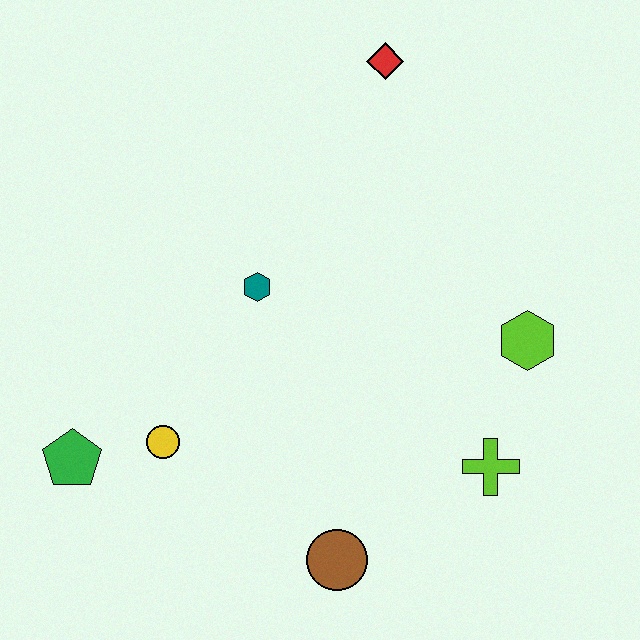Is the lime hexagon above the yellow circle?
Yes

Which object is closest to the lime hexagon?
The lime cross is closest to the lime hexagon.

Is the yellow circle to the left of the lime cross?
Yes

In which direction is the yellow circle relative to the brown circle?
The yellow circle is to the left of the brown circle.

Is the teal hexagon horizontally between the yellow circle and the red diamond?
Yes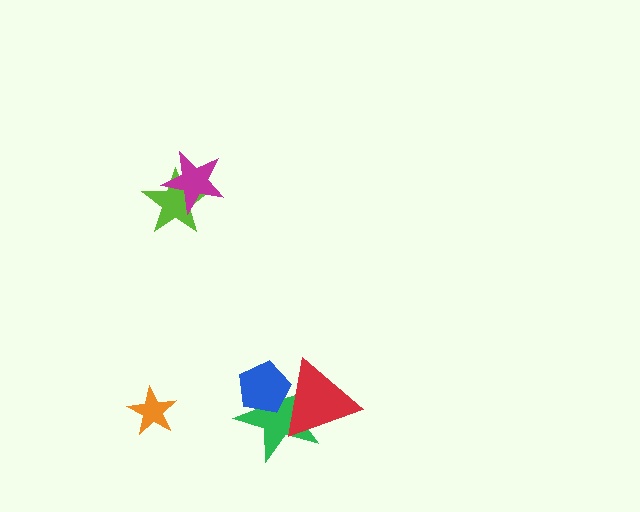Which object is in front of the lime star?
The magenta star is in front of the lime star.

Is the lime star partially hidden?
Yes, it is partially covered by another shape.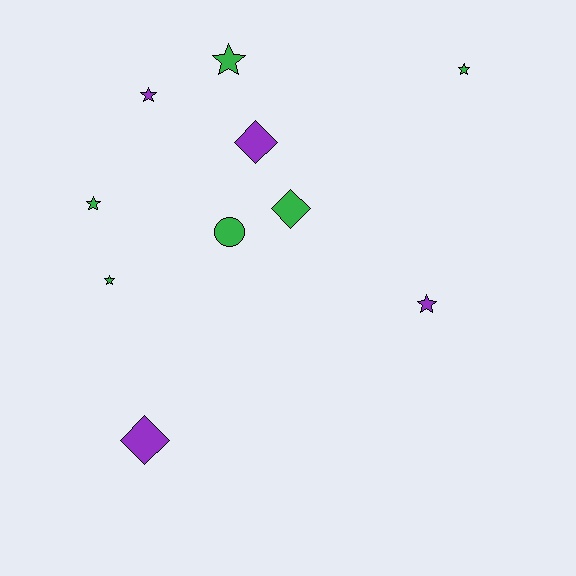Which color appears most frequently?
Green, with 6 objects.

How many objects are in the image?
There are 10 objects.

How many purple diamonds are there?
There are 2 purple diamonds.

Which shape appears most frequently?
Star, with 6 objects.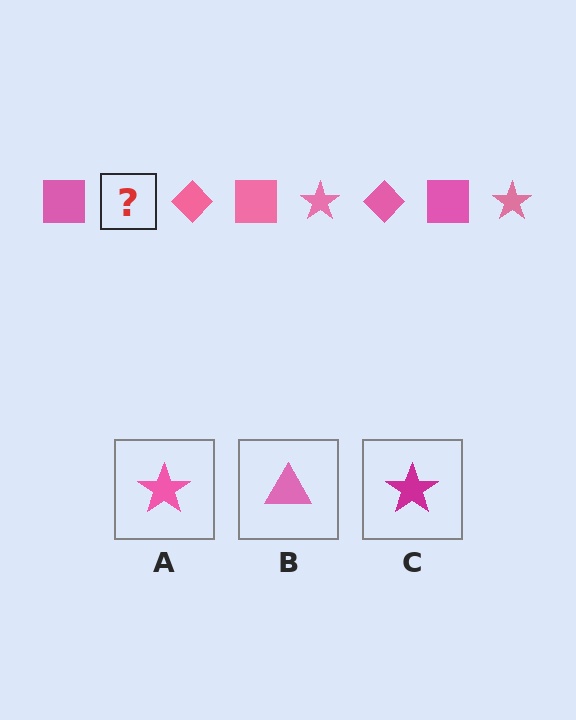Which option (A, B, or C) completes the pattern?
A.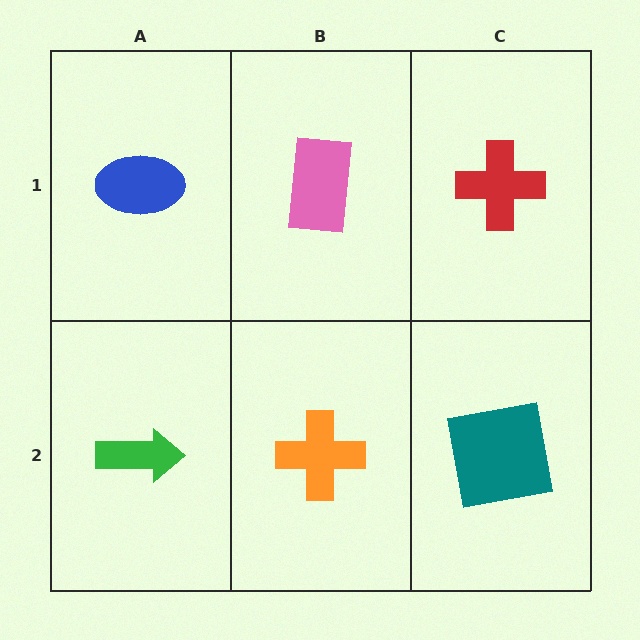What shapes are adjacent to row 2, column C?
A red cross (row 1, column C), an orange cross (row 2, column B).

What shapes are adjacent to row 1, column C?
A teal square (row 2, column C), a pink rectangle (row 1, column B).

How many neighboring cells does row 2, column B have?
3.